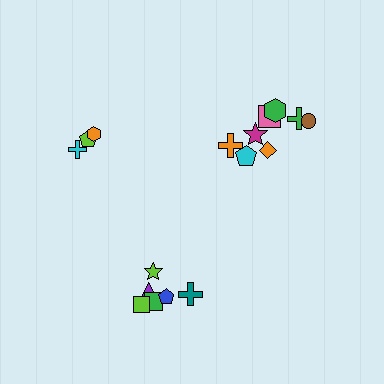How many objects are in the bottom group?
There are 6 objects.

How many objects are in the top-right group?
There are 8 objects.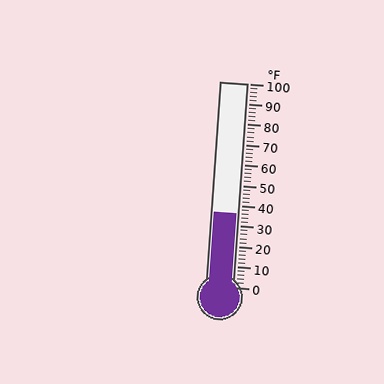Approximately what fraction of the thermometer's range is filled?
The thermometer is filled to approximately 35% of its range.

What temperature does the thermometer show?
The thermometer shows approximately 36°F.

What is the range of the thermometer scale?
The thermometer scale ranges from 0°F to 100°F.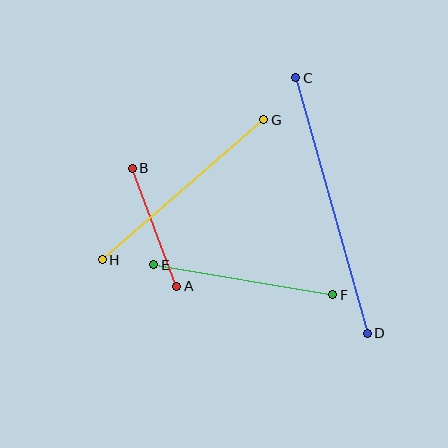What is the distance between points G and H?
The distance is approximately 214 pixels.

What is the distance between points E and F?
The distance is approximately 181 pixels.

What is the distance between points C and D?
The distance is approximately 266 pixels.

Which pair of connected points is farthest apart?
Points C and D are farthest apart.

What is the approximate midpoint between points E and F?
The midpoint is at approximately (243, 280) pixels.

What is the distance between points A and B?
The distance is approximately 127 pixels.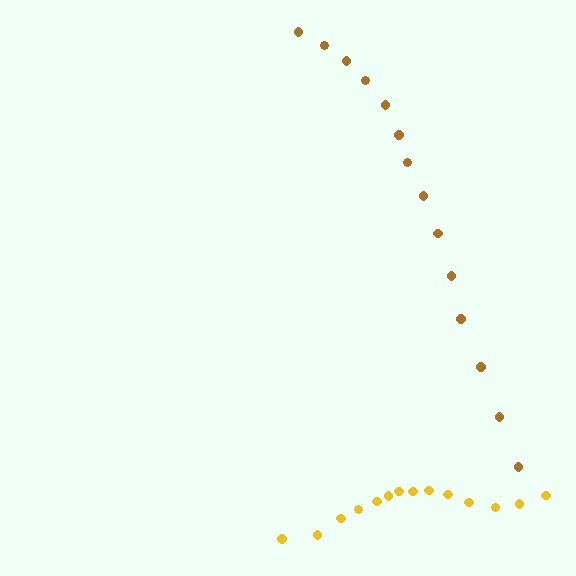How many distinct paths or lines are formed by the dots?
There are 2 distinct paths.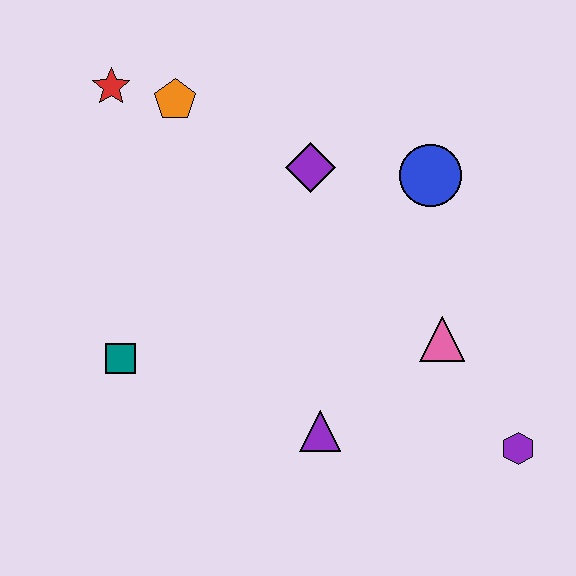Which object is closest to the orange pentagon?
The red star is closest to the orange pentagon.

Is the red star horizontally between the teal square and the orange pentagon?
No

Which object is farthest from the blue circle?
The teal square is farthest from the blue circle.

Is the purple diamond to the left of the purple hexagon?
Yes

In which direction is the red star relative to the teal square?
The red star is above the teal square.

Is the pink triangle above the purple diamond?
No